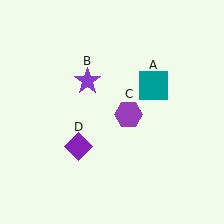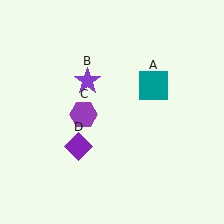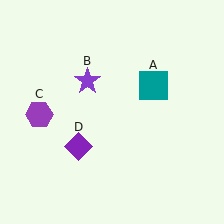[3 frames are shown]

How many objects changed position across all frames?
1 object changed position: purple hexagon (object C).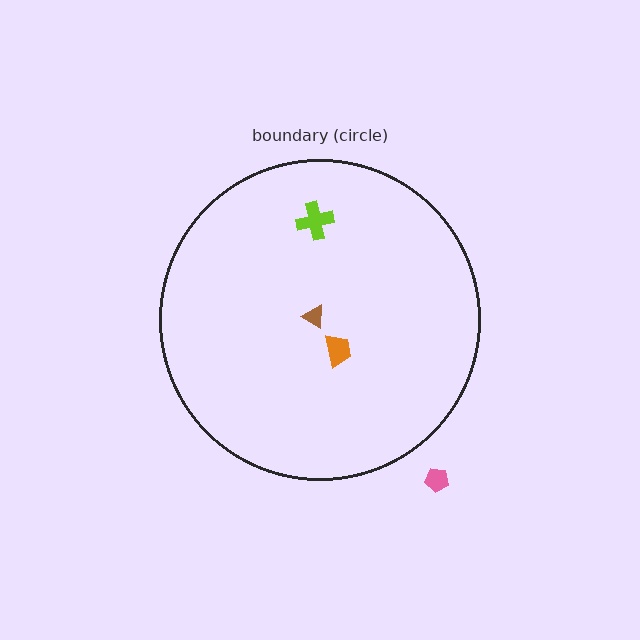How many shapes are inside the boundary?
3 inside, 1 outside.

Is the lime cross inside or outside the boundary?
Inside.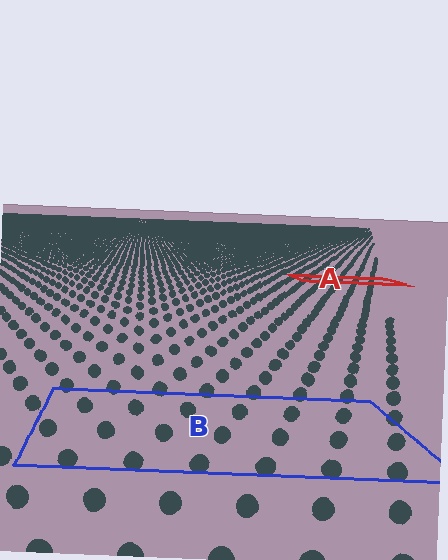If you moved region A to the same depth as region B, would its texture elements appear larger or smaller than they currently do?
They would appear larger. At a closer depth, the same texture elements are projected at a bigger on-screen size.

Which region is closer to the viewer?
Region B is closer. The texture elements there are larger and more spread out.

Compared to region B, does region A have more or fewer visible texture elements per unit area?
Region A has more texture elements per unit area — they are packed more densely because it is farther away.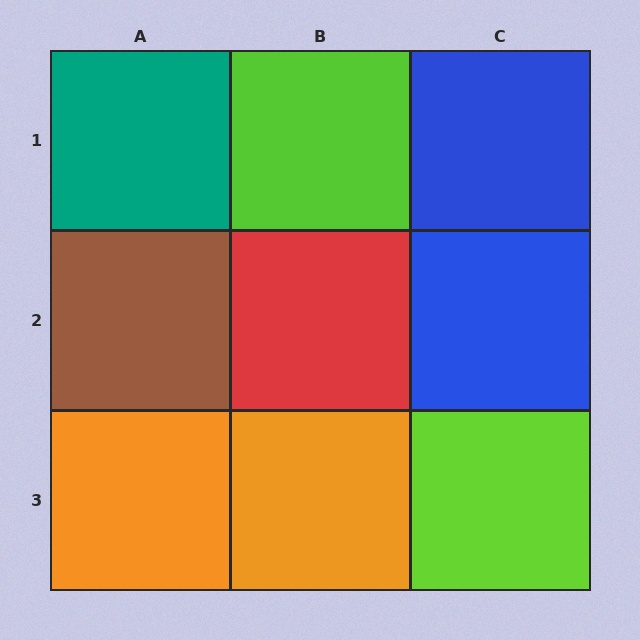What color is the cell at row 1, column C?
Blue.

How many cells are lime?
2 cells are lime.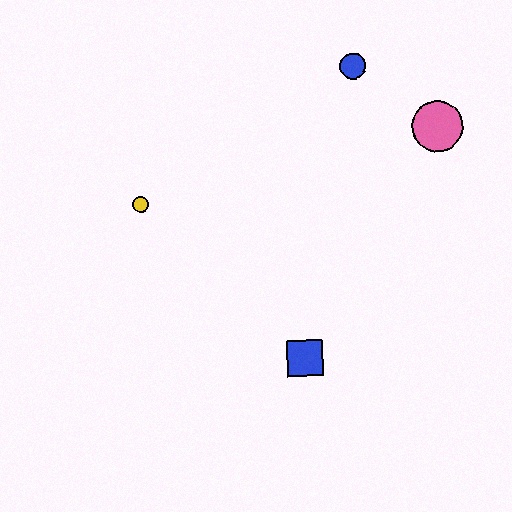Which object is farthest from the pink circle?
The yellow circle is farthest from the pink circle.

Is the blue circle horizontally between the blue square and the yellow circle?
No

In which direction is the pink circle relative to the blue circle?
The pink circle is to the right of the blue circle.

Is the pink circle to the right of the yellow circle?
Yes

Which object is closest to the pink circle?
The blue circle is closest to the pink circle.